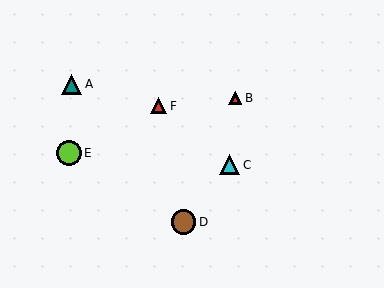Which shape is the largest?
The brown circle (labeled D) is the largest.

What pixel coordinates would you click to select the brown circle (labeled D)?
Click at (183, 222) to select the brown circle D.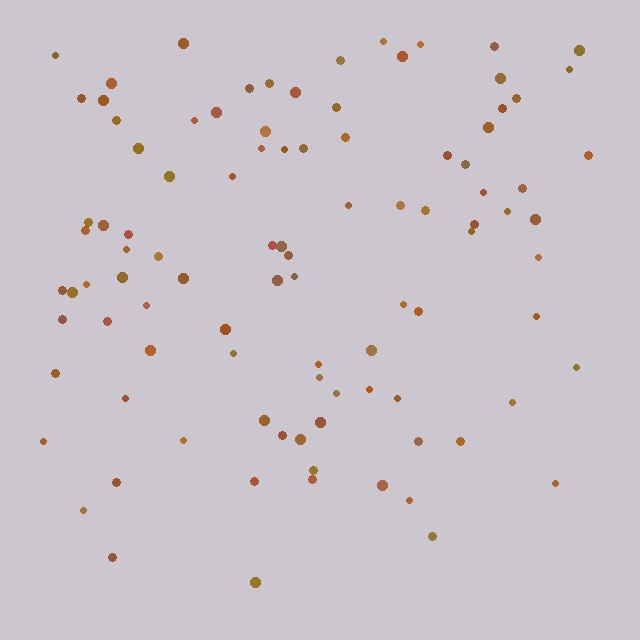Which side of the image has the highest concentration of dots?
The top.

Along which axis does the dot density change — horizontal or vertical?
Vertical.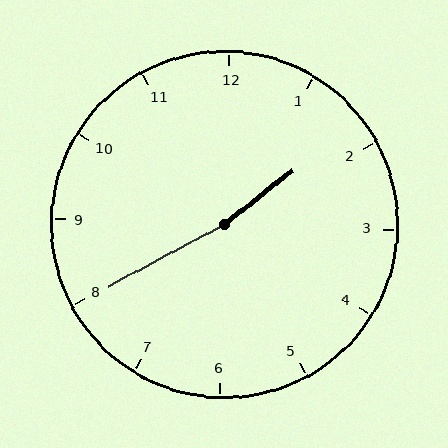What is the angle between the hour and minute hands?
Approximately 170 degrees.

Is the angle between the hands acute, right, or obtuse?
It is obtuse.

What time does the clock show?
1:40.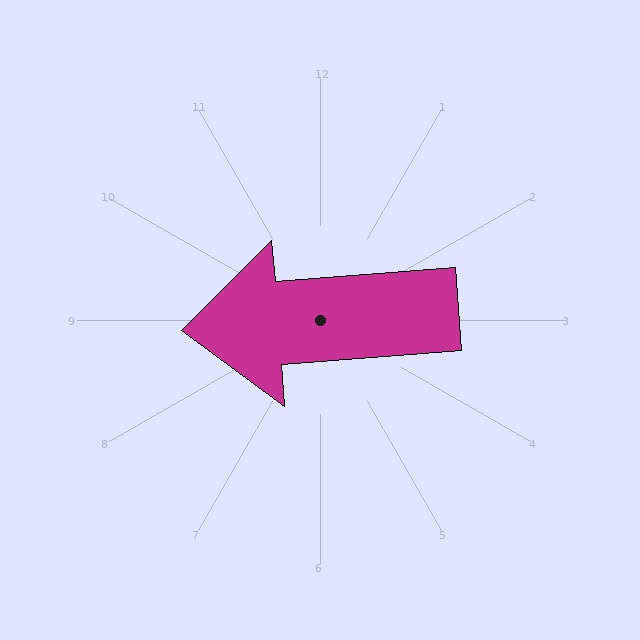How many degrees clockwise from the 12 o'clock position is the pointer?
Approximately 266 degrees.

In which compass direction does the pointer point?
West.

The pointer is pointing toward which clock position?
Roughly 9 o'clock.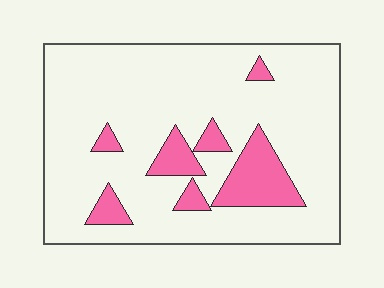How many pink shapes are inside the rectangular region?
7.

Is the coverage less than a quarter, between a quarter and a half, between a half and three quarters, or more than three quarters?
Less than a quarter.